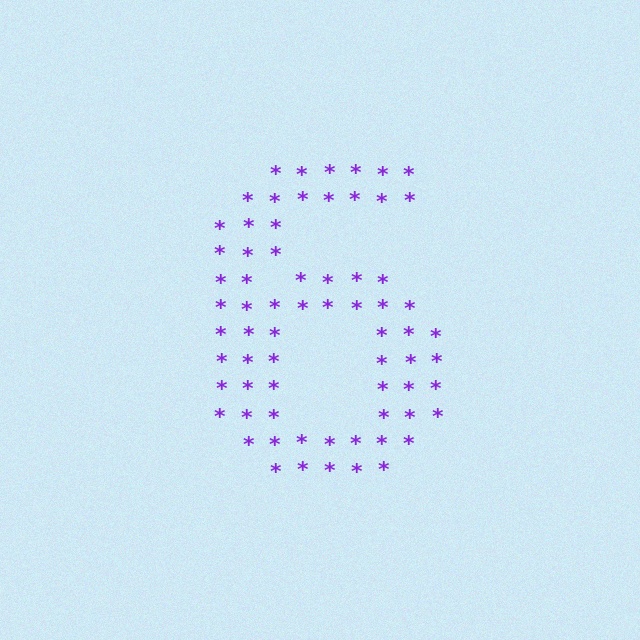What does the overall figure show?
The overall figure shows the digit 6.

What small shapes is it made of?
It is made of small asterisks.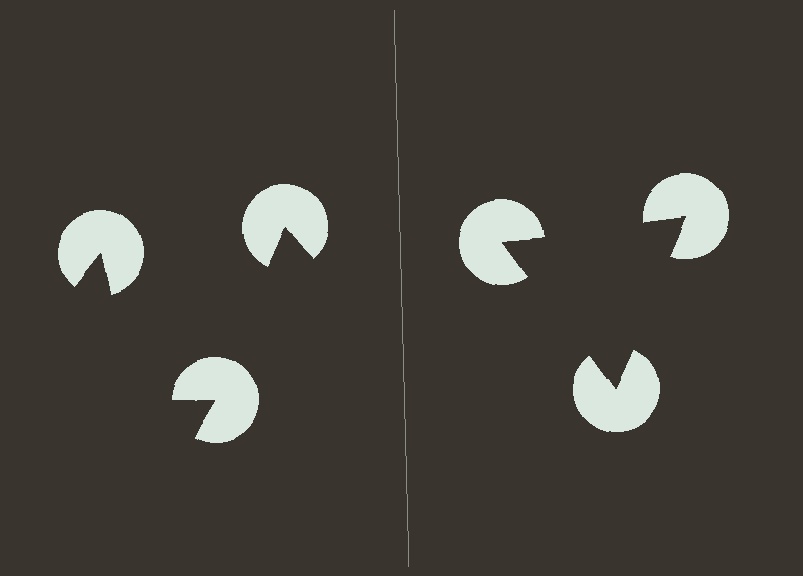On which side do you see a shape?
An illusory triangle appears on the right side. On the left side the wedge cuts are rotated, so no coherent shape forms.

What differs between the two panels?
The pac-man discs are positioned identically on both sides; only the wedge orientations differ. On the right they align to a triangle; on the left they are misaligned.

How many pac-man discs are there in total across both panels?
6 — 3 on each side.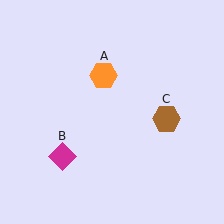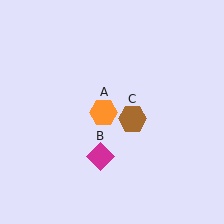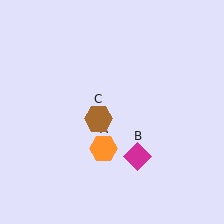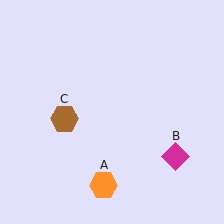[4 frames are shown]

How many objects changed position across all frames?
3 objects changed position: orange hexagon (object A), magenta diamond (object B), brown hexagon (object C).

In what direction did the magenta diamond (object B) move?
The magenta diamond (object B) moved right.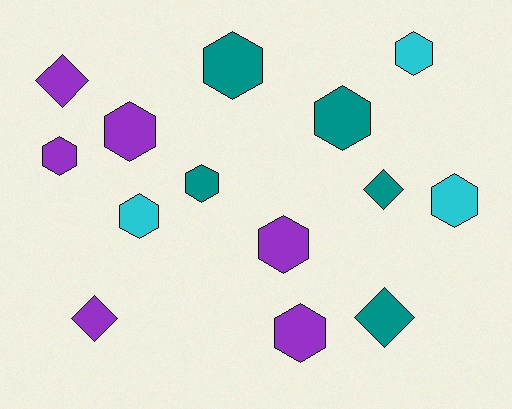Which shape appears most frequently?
Hexagon, with 10 objects.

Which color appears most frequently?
Purple, with 6 objects.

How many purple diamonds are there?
There are 2 purple diamonds.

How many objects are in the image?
There are 14 objects.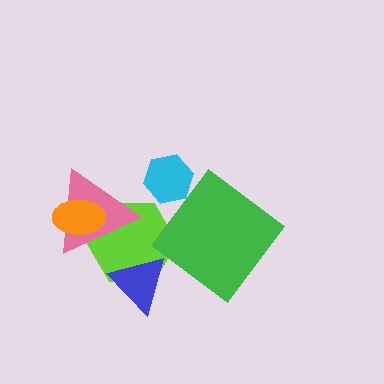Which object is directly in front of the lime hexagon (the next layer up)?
The pink triangle is directly in front of the lime hexagon.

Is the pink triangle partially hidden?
Yes, it is partially covered by another shape.